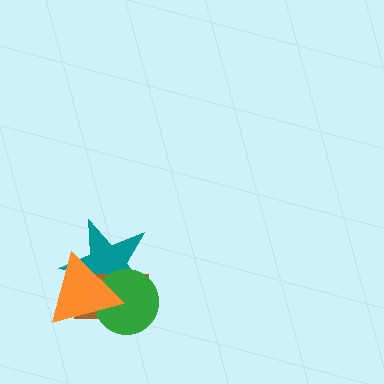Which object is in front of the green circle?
The orange triangle is in front of the green circle.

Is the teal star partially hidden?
Yes, it is partially covered by another shape.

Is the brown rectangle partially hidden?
Yes, it is partially covered by another shape.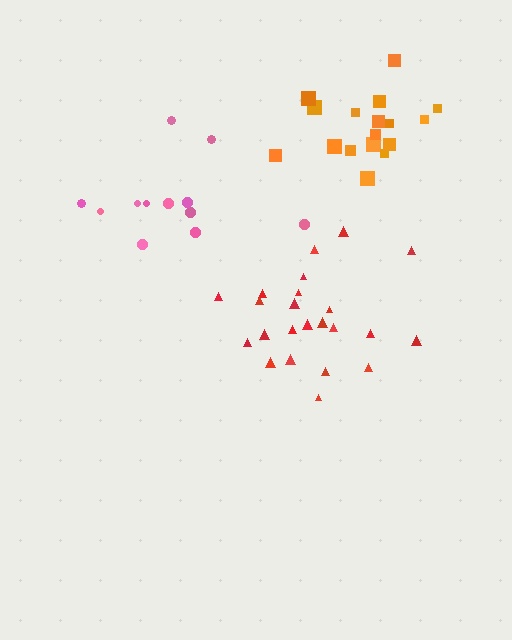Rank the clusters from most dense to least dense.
orange, red, pink.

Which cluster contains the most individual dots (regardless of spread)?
Red (23).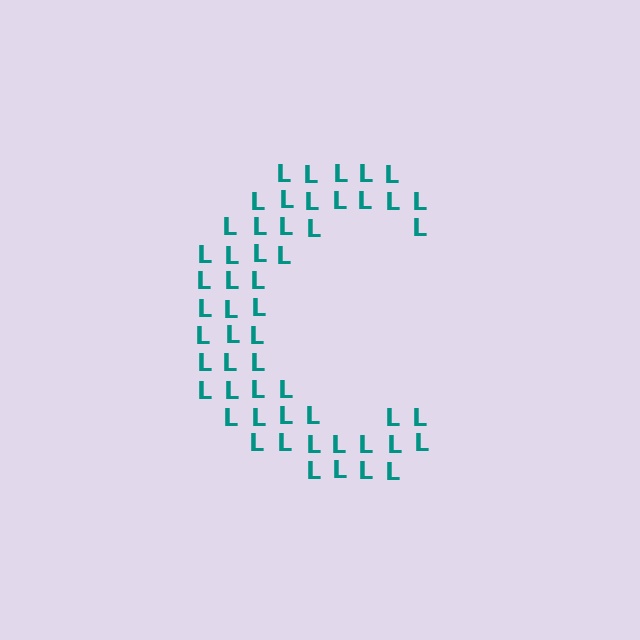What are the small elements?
The small elements are letter L's.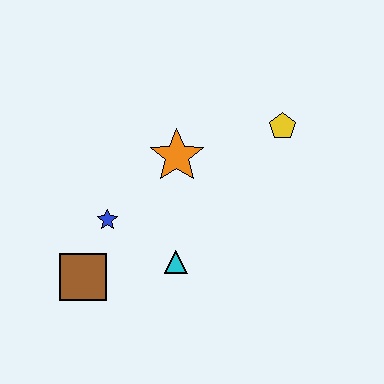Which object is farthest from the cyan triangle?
The yellow pentagon is farthest from the cyan triangle.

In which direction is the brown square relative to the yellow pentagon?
The brown square is to the left of the yellow pentagon.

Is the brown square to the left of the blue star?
Yes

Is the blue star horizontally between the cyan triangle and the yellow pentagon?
No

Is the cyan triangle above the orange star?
No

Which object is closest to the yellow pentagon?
The orange star is closest to the yellow pentagon.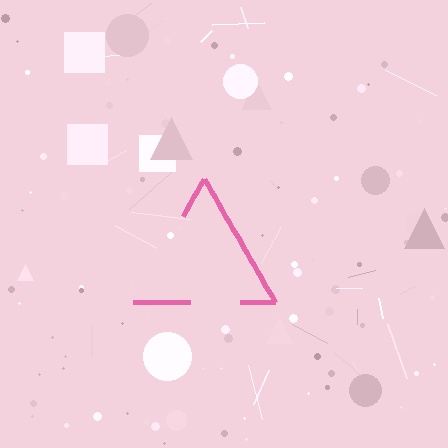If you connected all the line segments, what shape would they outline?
They would outline a triangle.